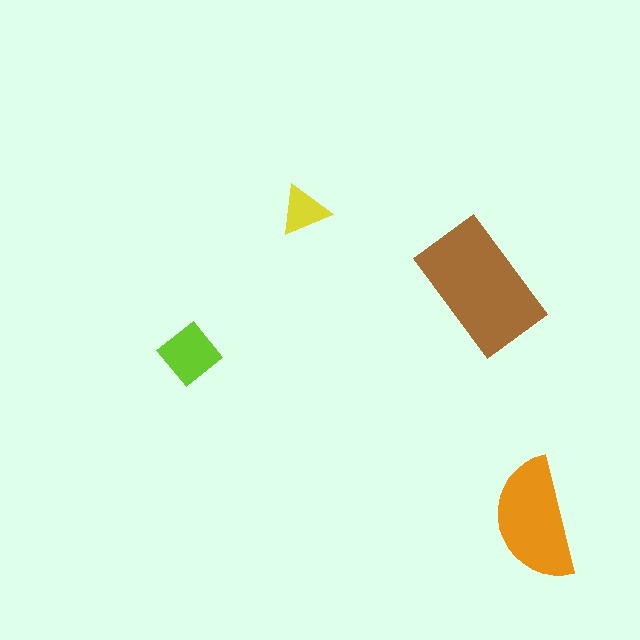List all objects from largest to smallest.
The brown rectangle, the orange semicircle, the lime diamond, the yellow triangle.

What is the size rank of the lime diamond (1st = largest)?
3rd.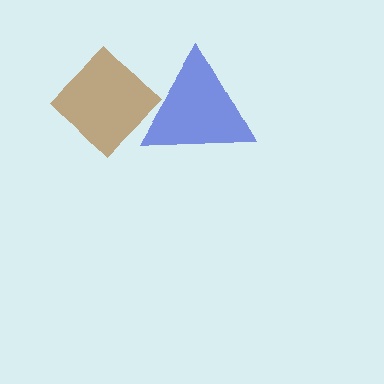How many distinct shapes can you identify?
There are 2 distinct shapes: a brown diamond, a blue triangle.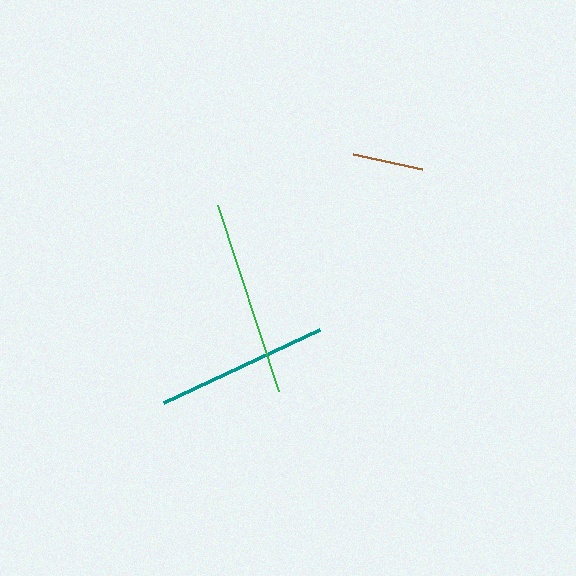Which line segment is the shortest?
The brown line is the shortest at approximately 71 pixels.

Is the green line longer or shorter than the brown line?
The green line is longer than the brown line.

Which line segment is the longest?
The green line is the longest at approximately 196 pixels.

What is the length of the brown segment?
The brown segment is approximately 71 pixels long.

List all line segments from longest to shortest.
From longest to shortest: green, teal, brown.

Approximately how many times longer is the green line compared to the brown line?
The green line is approximately 2.8 times the length of the brown line.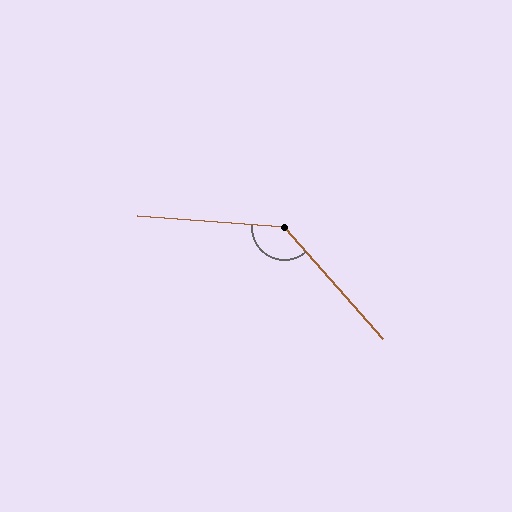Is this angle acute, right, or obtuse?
It is obtuse.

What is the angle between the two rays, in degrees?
Approximately 136 degrees.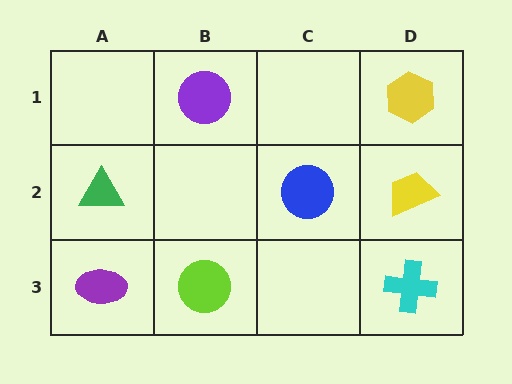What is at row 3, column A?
A purple ellipse.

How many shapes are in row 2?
3 shapes.